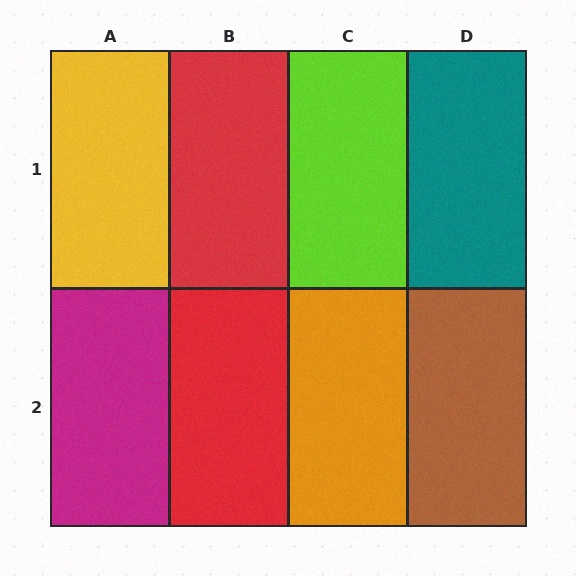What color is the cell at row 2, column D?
Brown.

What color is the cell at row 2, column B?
Red.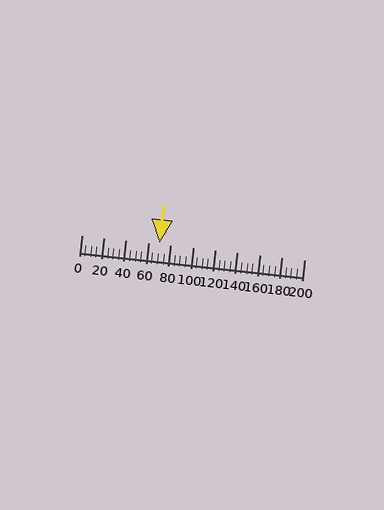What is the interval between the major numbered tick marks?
The major tick marks are spaced 20 units apart.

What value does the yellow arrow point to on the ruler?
The yellow arrow points to approximately 70.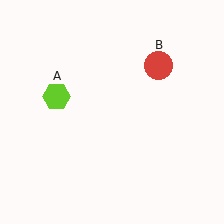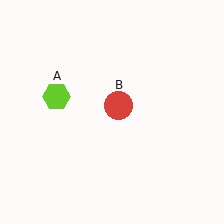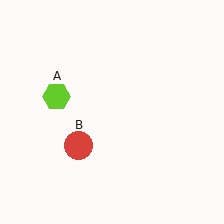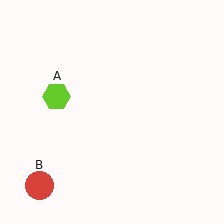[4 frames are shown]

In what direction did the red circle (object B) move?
The red circle (object B) moved down and to the left.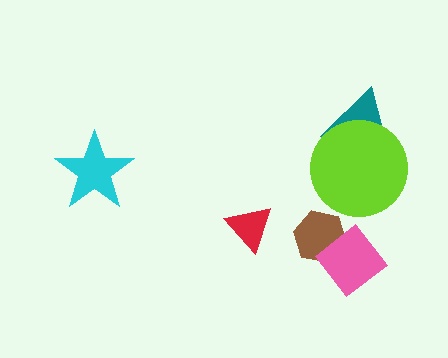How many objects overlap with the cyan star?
0 objects overlap with the cyan star.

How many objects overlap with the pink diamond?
1 object overlaps with the pink diamond.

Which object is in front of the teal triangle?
The lime circle is in front of the teal triangle.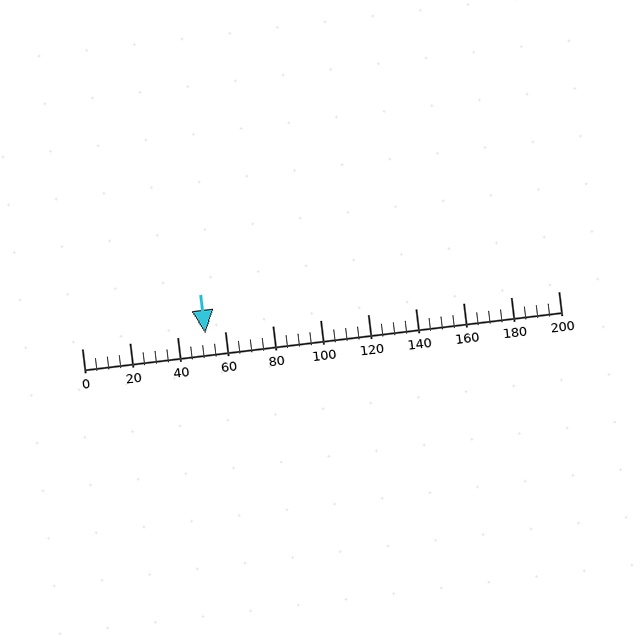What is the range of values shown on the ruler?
The ruler shows values from 0 to 200.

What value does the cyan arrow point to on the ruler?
The cyan arrow points to approximately 52.